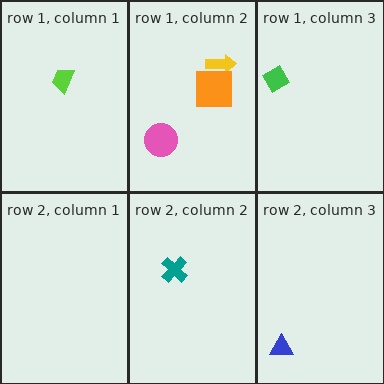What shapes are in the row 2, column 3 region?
The blue triangle.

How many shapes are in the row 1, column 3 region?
1.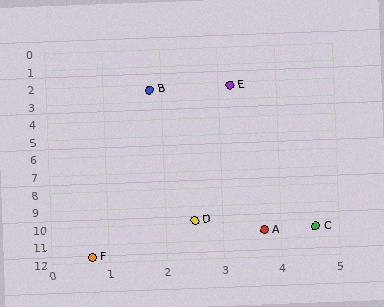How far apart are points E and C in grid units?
Points E and C are about 8.3 grid units apart.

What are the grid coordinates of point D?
Point D is at approximately (2.5, 9.8).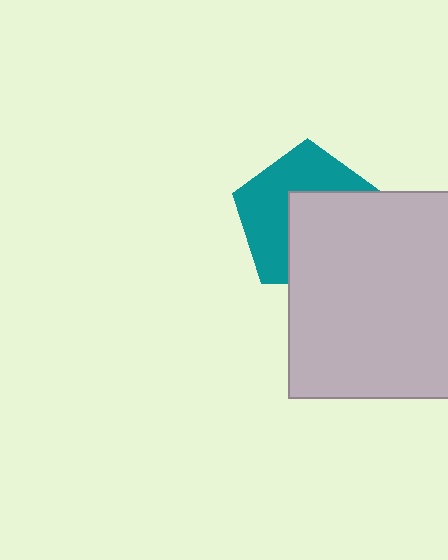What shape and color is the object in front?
The object in front is a light gray rectangle.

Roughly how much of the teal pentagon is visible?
About half of it is visible (roughly 50%).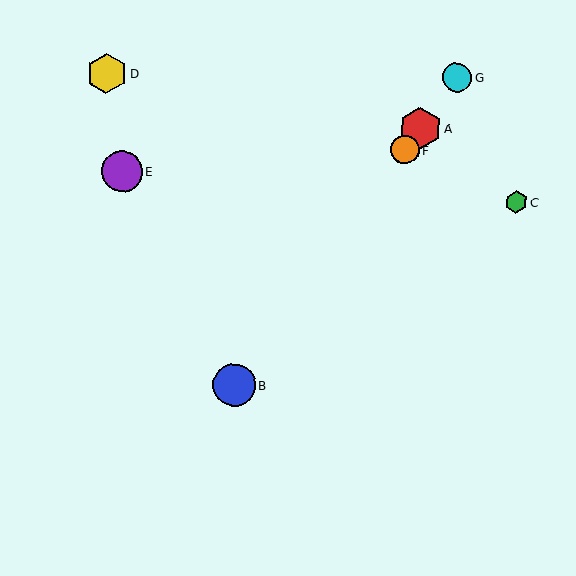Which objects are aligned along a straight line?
Objects A, B, F, G are aligned along a straight line.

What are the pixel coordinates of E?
Object E is at (122, 171).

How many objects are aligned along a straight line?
4 objects (A, B, F, G) are aligned along a straight line.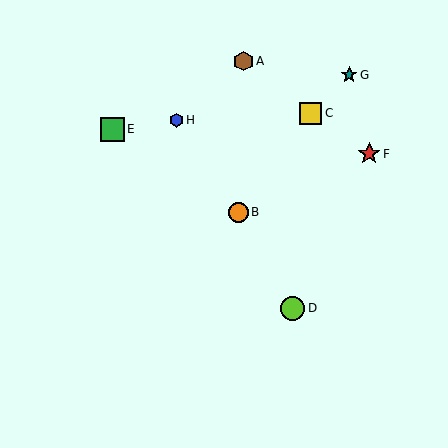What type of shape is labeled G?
Shape G is a teal star.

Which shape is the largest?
The lime circle (labeled D) is the largest.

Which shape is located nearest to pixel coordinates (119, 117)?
The green square (labeled E) at (112, 129) is nearest to that location.